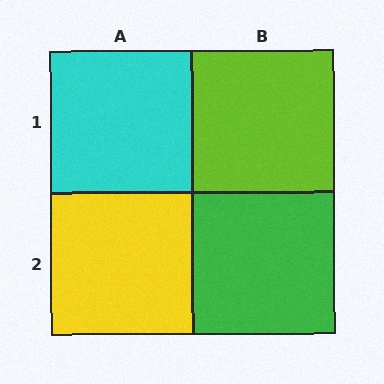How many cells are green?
1 cell is green.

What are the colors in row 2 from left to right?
Yellow, green.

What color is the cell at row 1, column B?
Lime.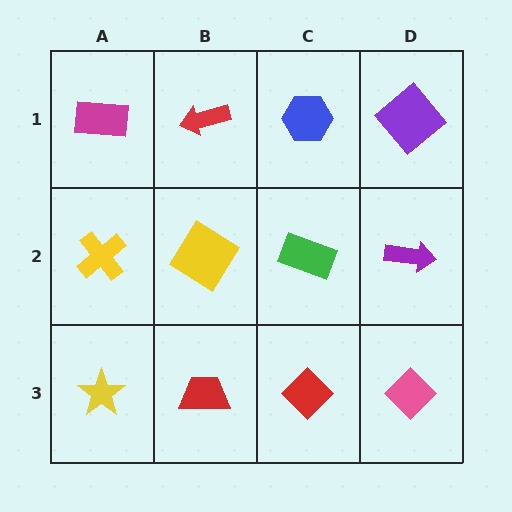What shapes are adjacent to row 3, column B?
A yellow diamond (row 2, column B), a yellow star (row 3, column A), a red diamond (row 3, column C).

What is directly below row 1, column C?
A green rectangle.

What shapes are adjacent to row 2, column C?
A blue hexagon (row 1, column C), a red diamond (row 3, column C), a yellow diamond (row 2, column B), a purple arrow (row 2, column D).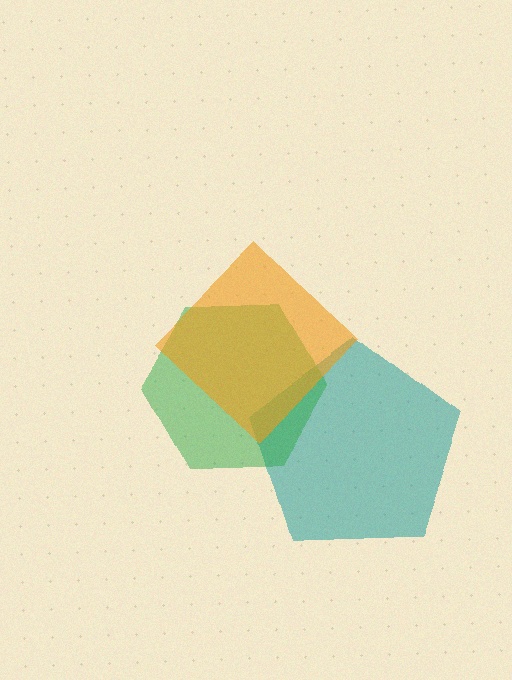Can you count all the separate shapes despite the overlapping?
Yes, there are 3 separate shapes.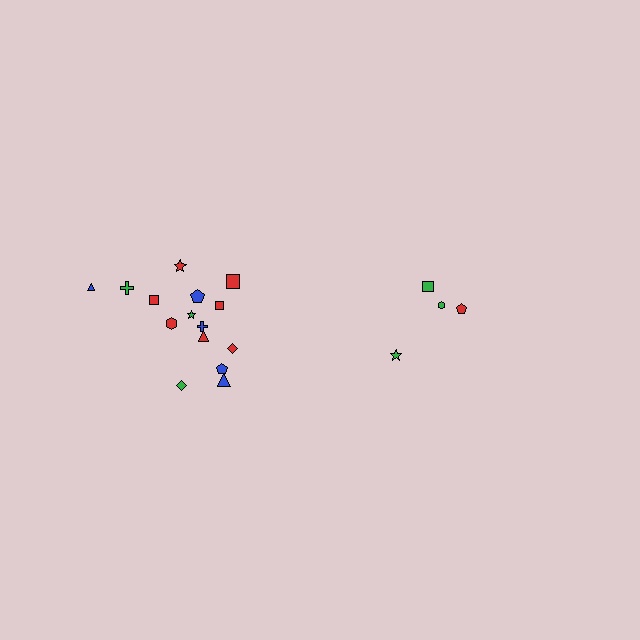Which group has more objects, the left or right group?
The left group.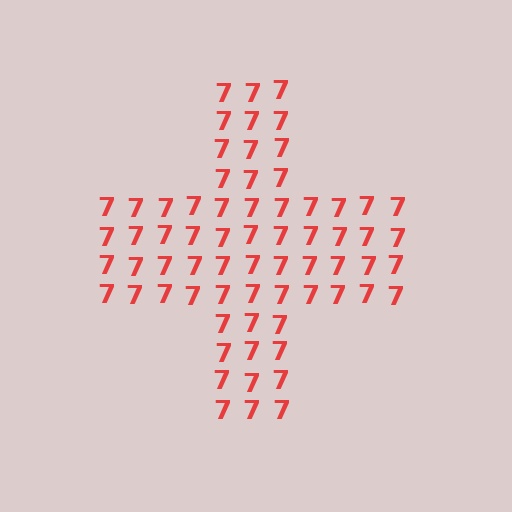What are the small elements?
The small elements are digit 7's.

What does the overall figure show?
The overall figure shows a cross.